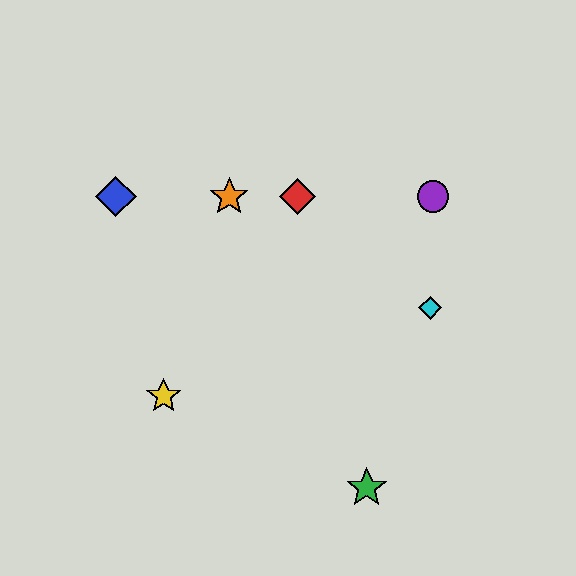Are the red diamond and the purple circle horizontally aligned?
Yes, both are at y≈197.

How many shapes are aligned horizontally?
4 shapes (the red diamond, the blue diamond, the purple circle, the orange star) are aligned horizontally.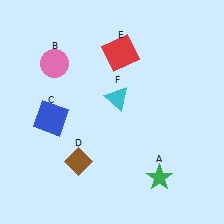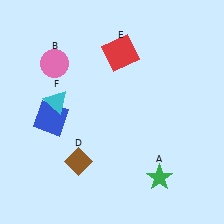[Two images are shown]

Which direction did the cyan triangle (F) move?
The cyan triangle (F) moved left.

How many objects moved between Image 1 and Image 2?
1 object moved between the two images.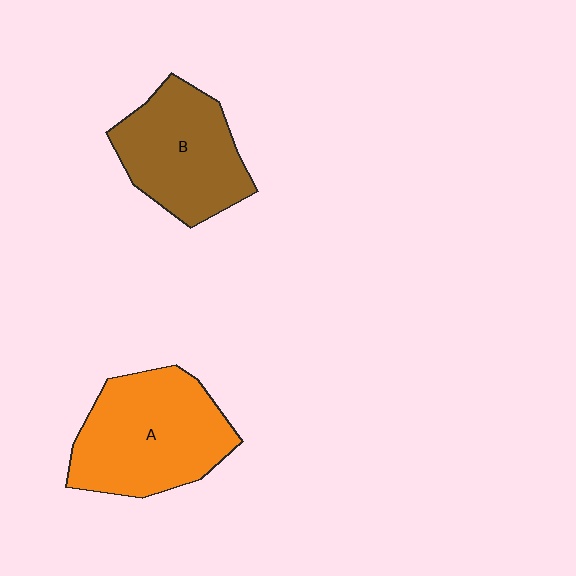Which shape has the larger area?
Shape A (orange).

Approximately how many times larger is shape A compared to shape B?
Approximately 1.2 times.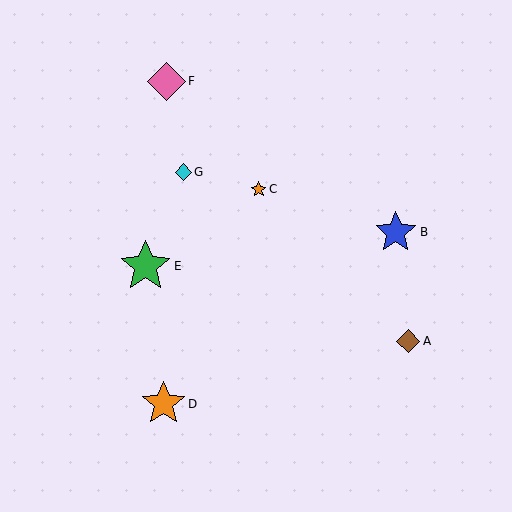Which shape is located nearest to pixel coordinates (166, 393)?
The orange star (labeled D) at (164, 404) is nearest to that location.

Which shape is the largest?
The green star (labeled E) is the largest.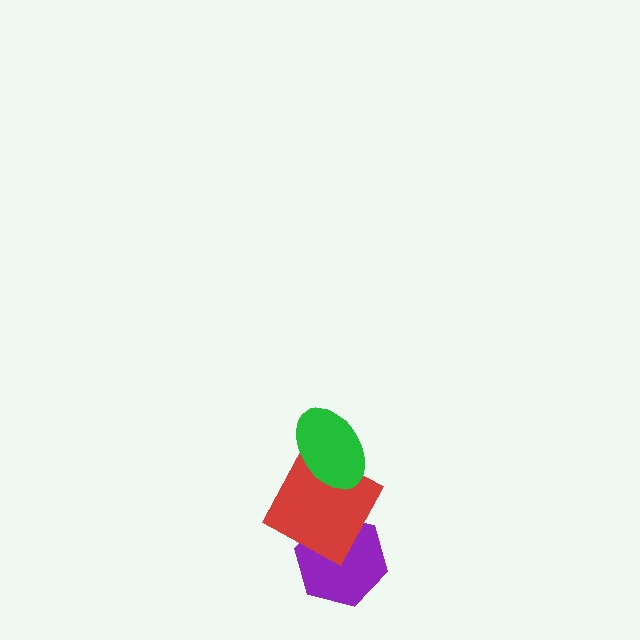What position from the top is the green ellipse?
The green ellipse is 1st from the top.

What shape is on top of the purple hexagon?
The red square is on top of the purple hexagon.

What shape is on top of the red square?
The green ellipse is on top of the red square.